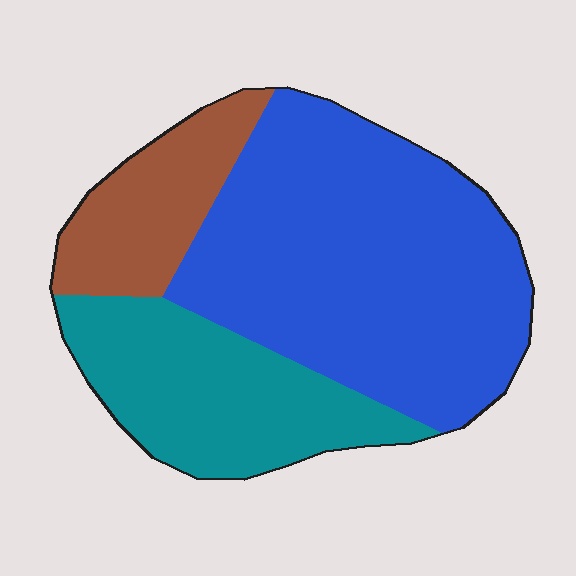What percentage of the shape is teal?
Teal covers about 25% of the shape.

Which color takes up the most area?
Blue, at roughly 55%.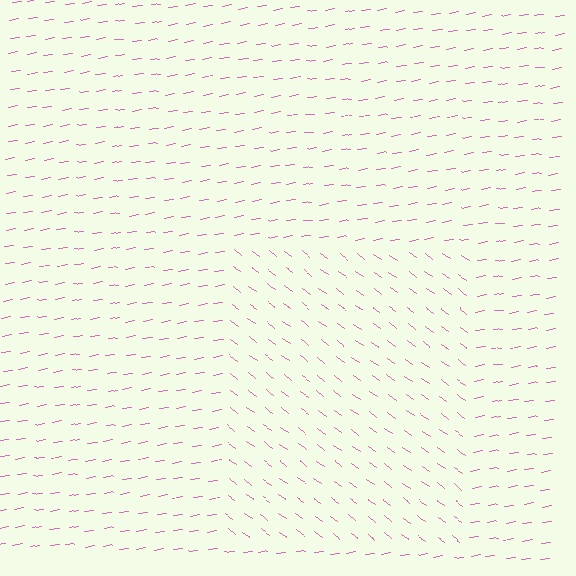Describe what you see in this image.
The image is filled with small pink line segments. A rectangle region in the image has lines oriented differently from the surrounding lines, creating a visible texture boundary.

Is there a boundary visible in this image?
Yes, there is a texture boundary formed by a change in line orientation.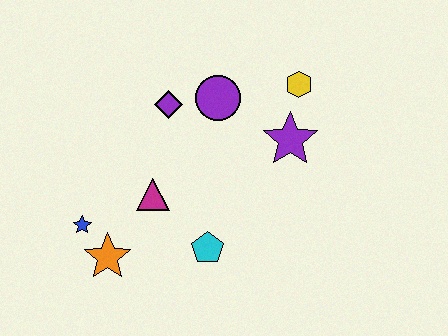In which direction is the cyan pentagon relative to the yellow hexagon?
The cyan pentagon is below the yellow hexagon.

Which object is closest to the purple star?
The yellow hexagon is closest to the purple star.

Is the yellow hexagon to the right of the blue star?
Yes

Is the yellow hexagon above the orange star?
Yes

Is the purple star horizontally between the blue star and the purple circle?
No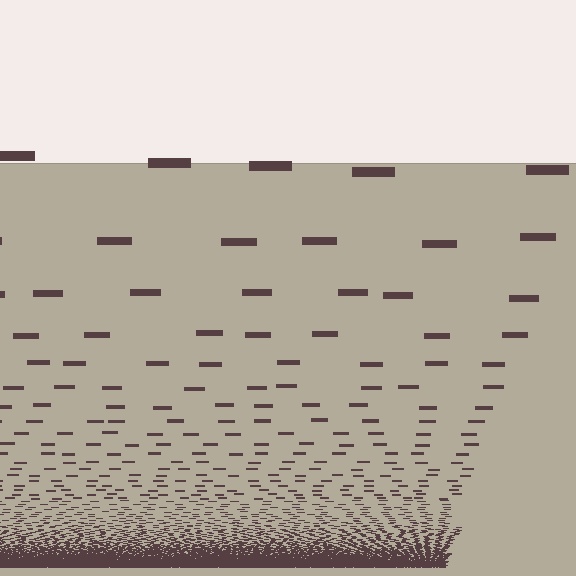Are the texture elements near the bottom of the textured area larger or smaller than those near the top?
Smaller. The gradient is inverted — elements near the bottom are smaller and denser.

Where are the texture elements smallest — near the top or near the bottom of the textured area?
Near the bottom.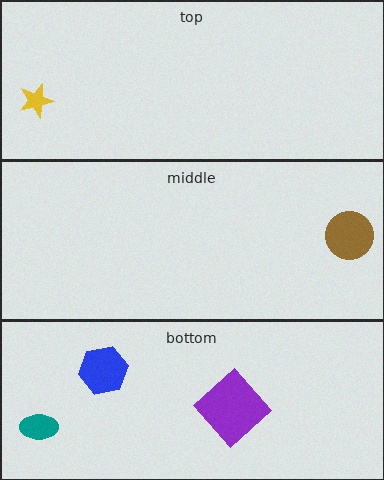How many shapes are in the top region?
1.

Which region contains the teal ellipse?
The bottom region.